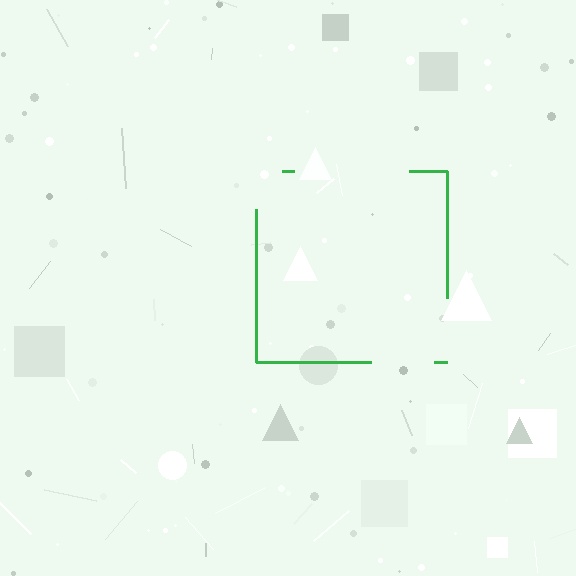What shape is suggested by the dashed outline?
The dashed outline suggests a square.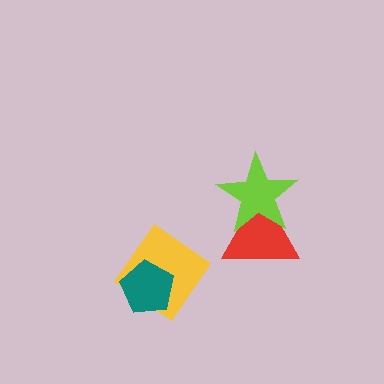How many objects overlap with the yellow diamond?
1 object overlaps with the yellow diamond.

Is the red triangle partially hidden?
Yes, it is partially covered by another shape.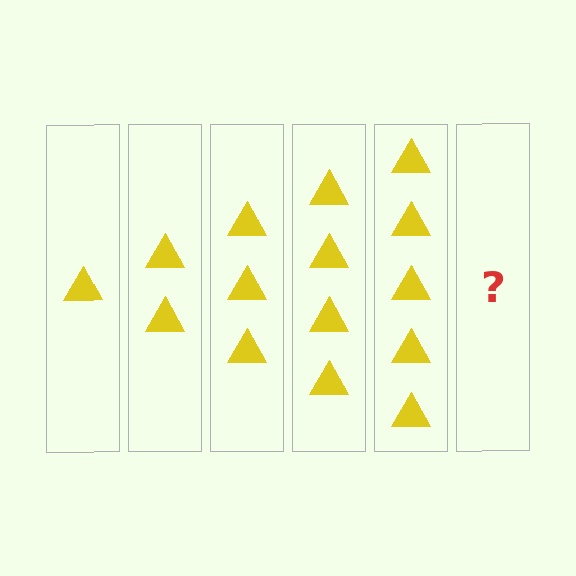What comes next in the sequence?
The next element should be 6 triangles.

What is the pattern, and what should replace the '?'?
The pattern is that each step adds one more triangle. The '?' should be 6 triangles.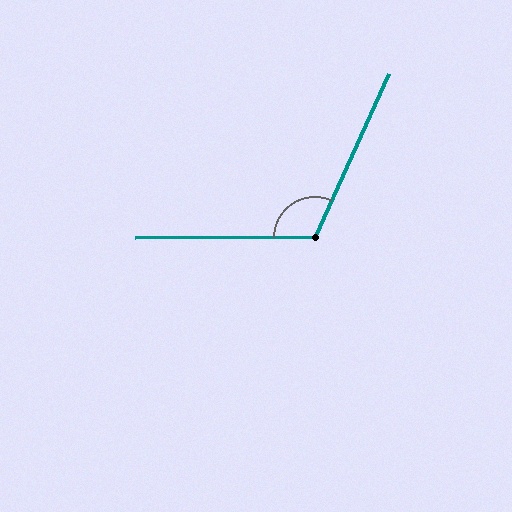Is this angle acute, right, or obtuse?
It is obtuse.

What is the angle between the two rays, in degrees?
Approximately 114 degrees.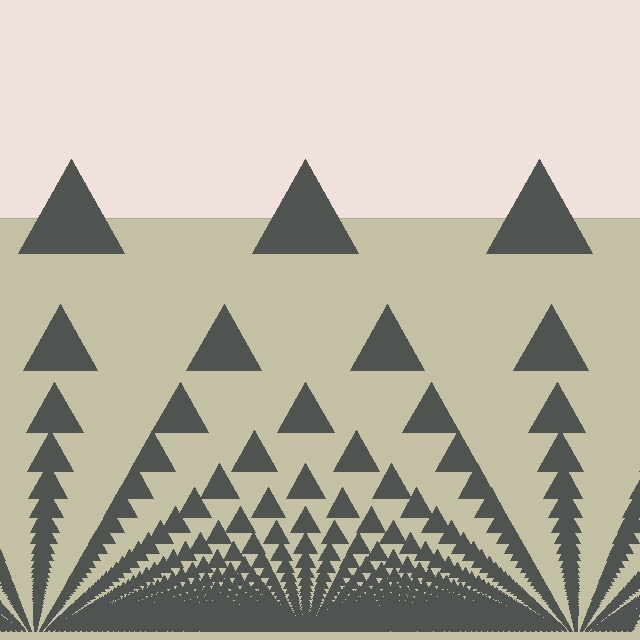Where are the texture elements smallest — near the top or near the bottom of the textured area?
Near the bottom.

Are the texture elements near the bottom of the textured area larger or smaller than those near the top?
Smaller. The gradient is inverted — elements near the bottom are smaller and denser.